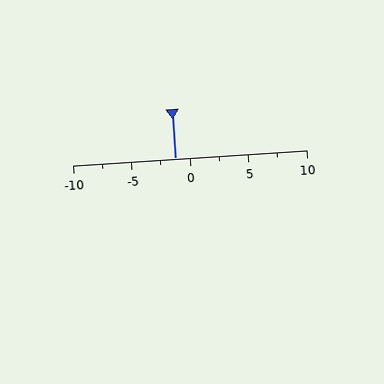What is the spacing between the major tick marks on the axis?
The major ticks are spaced 5 apart.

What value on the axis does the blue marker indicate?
The marker indicates approximately -1.2.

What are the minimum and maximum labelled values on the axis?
The axis runs from -10 to 10.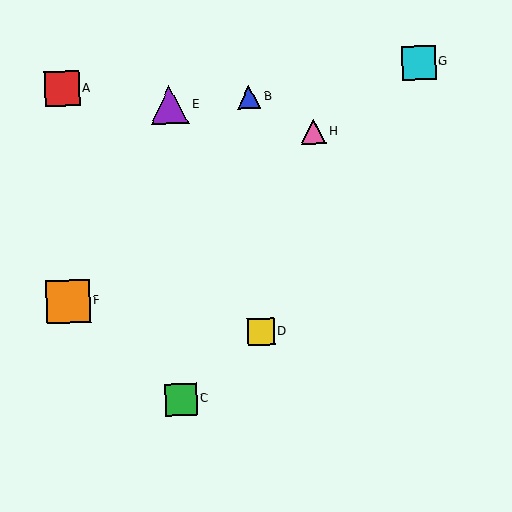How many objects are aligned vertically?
2 objects (C, E) are aligned vertically.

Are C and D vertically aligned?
No, C is at x≈181 and D is at x≈261.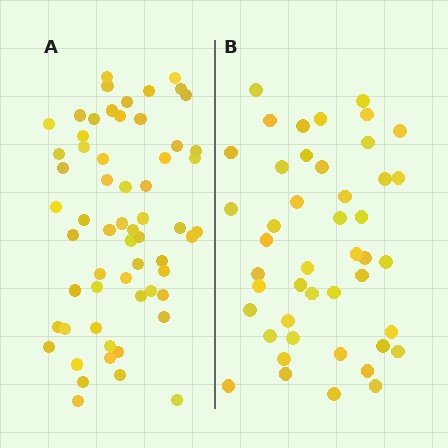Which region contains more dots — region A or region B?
Region A (the left region) has more dots.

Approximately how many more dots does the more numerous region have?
Region A has approximately 15 more dots than region B.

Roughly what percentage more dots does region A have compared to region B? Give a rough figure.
About 35% more.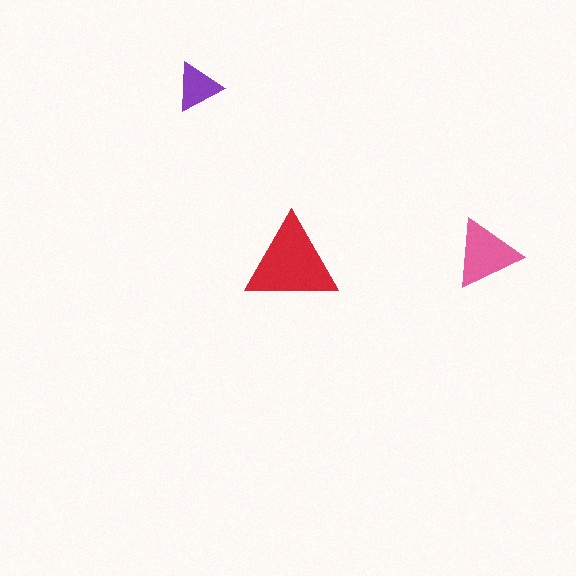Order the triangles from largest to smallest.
the red one, the pink one, the purple one.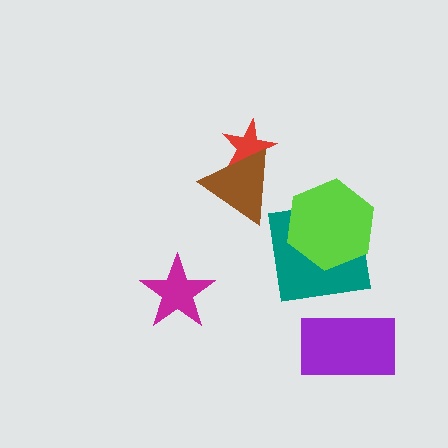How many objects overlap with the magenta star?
0 objects overlap with the magenta star.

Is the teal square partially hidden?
Yes, it is partially covered by another shape.